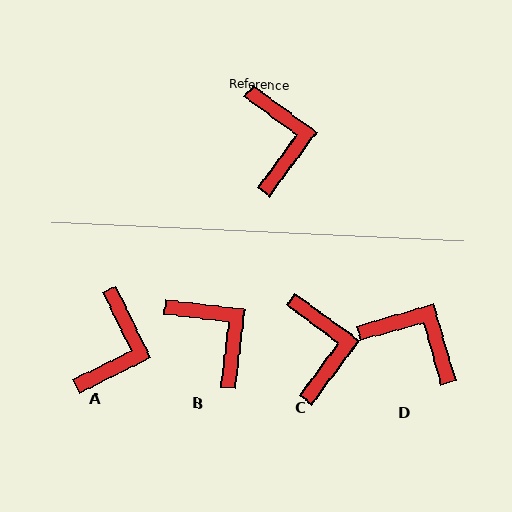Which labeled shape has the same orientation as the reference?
C.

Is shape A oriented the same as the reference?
No, it is off by about 28 degrees.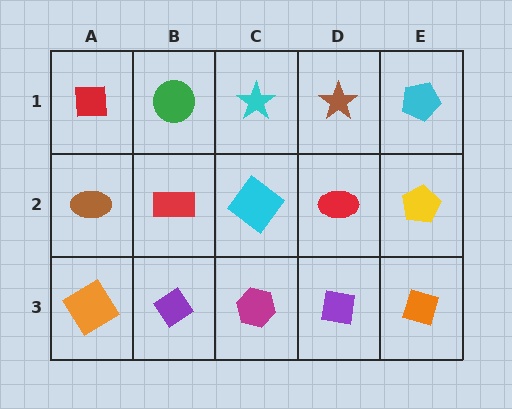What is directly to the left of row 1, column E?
A brown star.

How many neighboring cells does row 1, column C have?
3.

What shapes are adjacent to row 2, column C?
A cyan star (row 1, column C), a magenta hexagon (row 3, column C), a red rectangle (row 2, column B), a red ellipse (row 2, column D).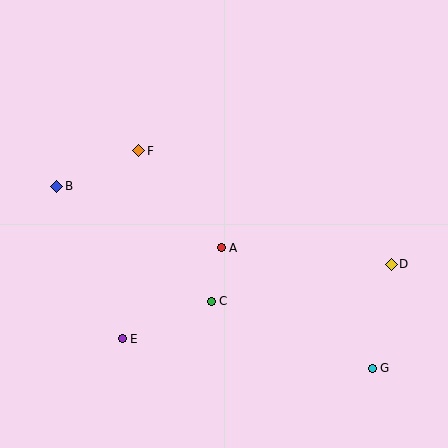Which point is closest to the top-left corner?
Point B is closest to the top-left corner.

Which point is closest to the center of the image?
Point A at (221, 248) is closest to the center.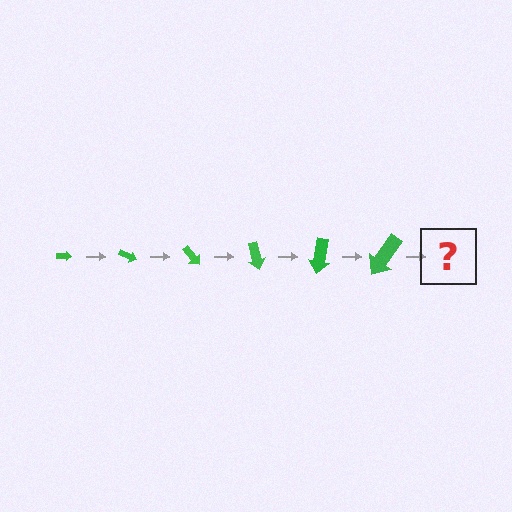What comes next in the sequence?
The next element should be an arrow, larger than the previous one and rotated 150 degrees from the start.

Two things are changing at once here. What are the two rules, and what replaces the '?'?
The two rules are that the arrow grows larger each step and it rotates 25 degrees each step. The '?' should be an arrow, larger than the previous one and rotated 150 degrees from the start.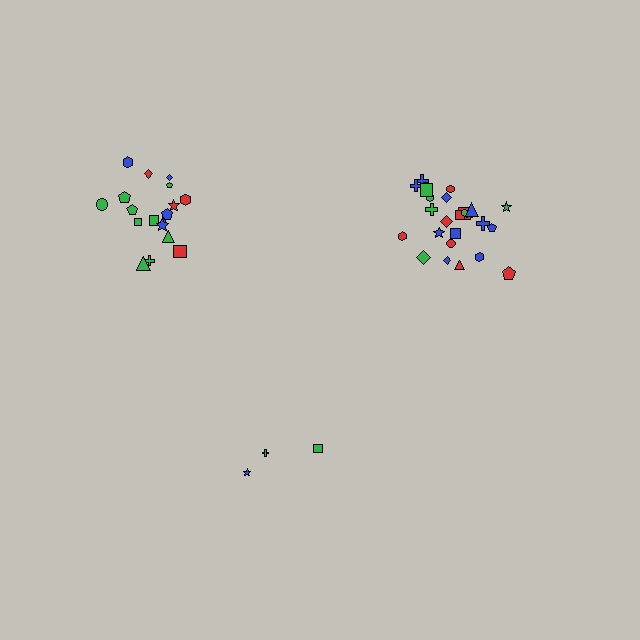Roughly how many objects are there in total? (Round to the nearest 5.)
Roughly 45 objects in total.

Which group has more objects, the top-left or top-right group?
The top-right group.